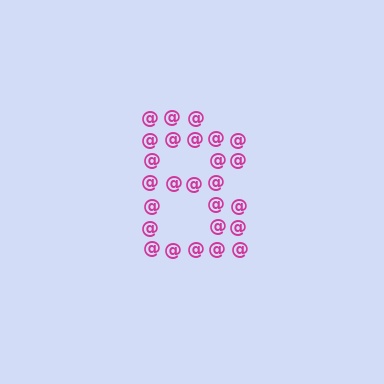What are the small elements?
The small elements are at signs.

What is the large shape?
The large shape is the letter B.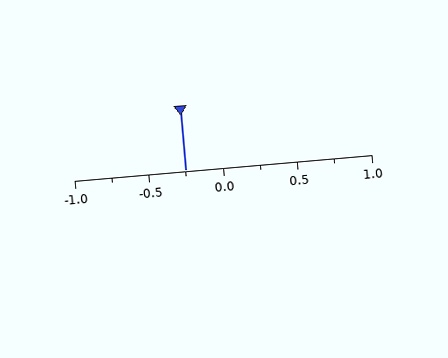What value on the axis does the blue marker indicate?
The marker indicates approximately -0.25.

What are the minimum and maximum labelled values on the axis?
The axis runs from -1.0 to 1.0.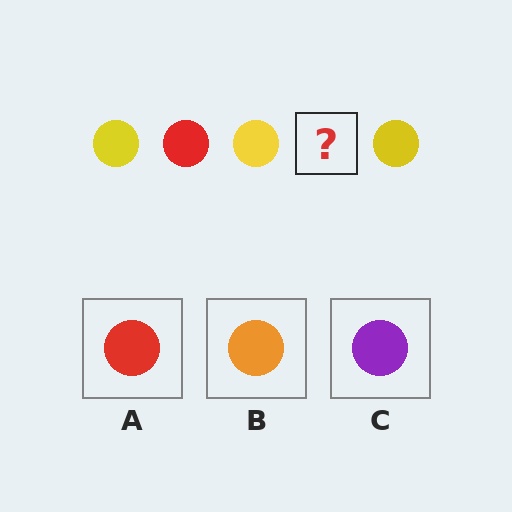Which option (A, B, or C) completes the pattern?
A.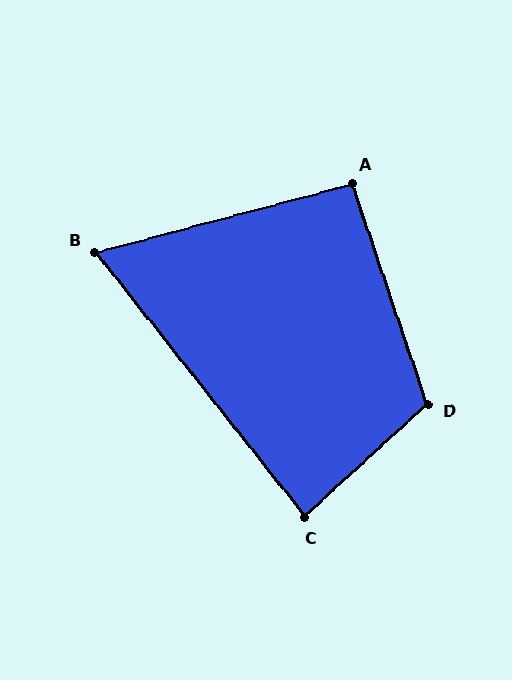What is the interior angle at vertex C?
Approximately 86 degrees (approximately right).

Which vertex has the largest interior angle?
D, at approximately 114 degrees.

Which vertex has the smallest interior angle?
B, at approximately 66 degrees.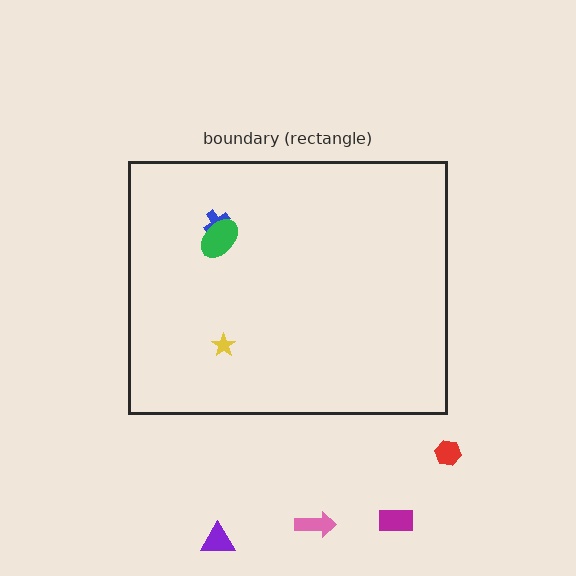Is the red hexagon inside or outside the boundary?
Outside.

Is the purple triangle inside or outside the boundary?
Outside.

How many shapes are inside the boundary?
3 inside, 4 outside.